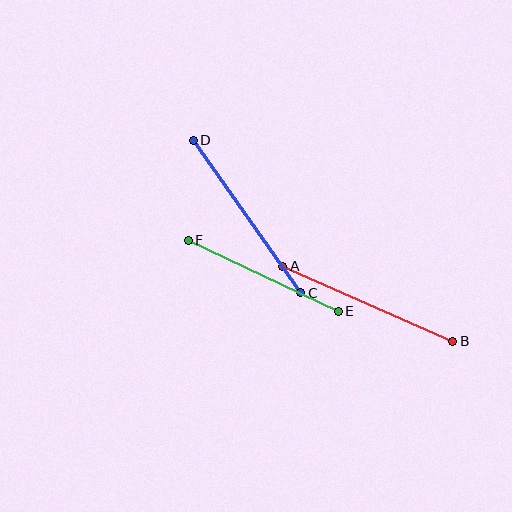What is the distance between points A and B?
The distance is approximately 186 pixels.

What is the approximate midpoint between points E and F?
The midpoint is at approximately (263, 276) pixels.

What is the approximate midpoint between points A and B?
The midpoint is at approximately (368, 304) pixels.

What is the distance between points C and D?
The distance is approximately 187 pixels.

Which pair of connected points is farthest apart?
Points C and D are farthest apart.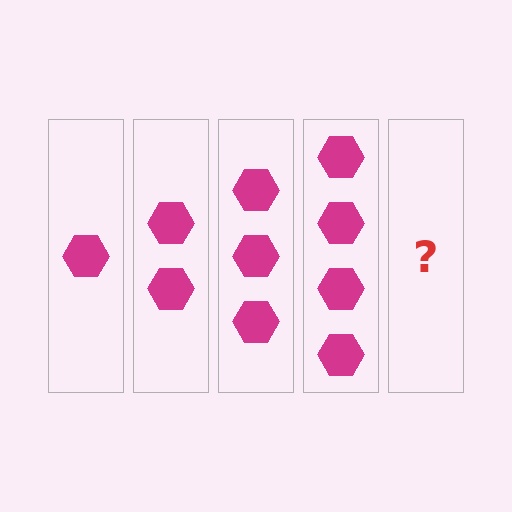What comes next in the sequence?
The next element should be 5 hexagons.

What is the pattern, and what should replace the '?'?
The pattern is that each step adds one more hexagon. The '?' should be 5 hexagons.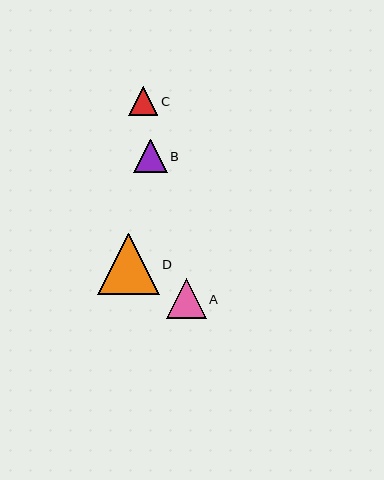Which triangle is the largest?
Triangle D is the largest with a size of approximately 61 pixels.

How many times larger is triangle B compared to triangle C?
Triangle B is approximately 1.2 times the size of triangle C.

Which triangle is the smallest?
Triangle C is the smallest with a size of approximately 29 pixels.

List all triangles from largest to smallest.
From largest to smallest: D, A, B, C.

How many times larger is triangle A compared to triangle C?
Triangle A is approximately 1.4 times the size of triangle C.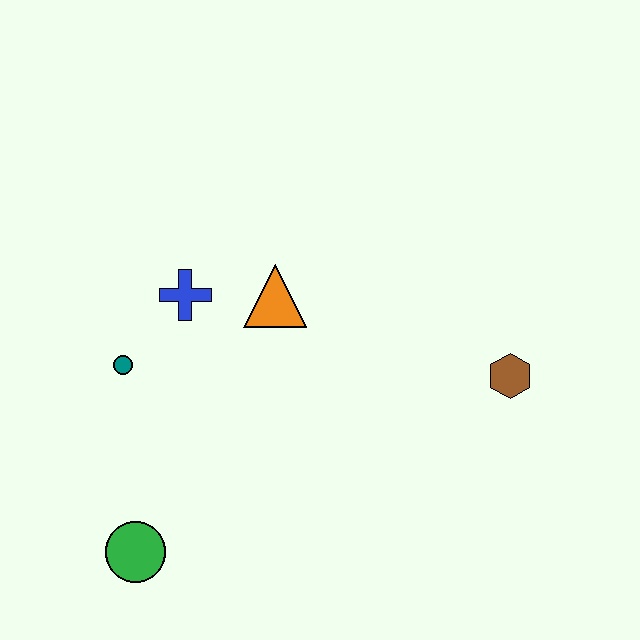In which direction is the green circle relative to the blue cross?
The green circle is below the blue cross.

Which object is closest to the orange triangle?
The blue cross is closest to the orange triangle.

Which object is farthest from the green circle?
The brown hexagon is farthest from the green circle.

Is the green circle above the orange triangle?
No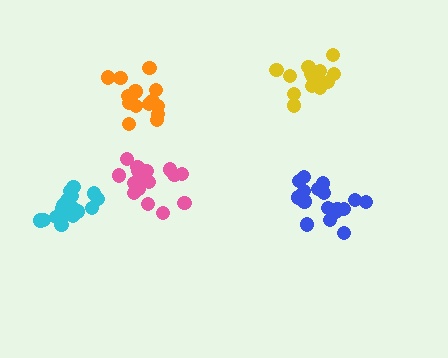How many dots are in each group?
Group 1: 18 dots, Group 2: 19 dots, Group 3: 14 dots, Group 4: 15 dots, Group 5: 17 dots (83 total).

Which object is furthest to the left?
The cyan cluster is leftmost.